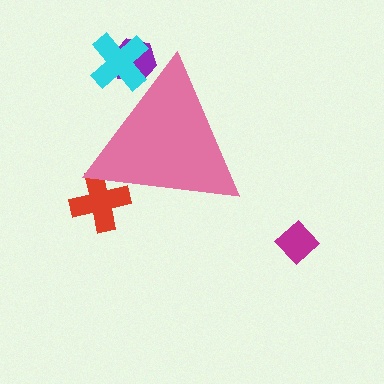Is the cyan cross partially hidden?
Yes, the cyan cross is partially hidden behind the pink triangle.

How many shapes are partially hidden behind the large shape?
3 shapes are partially hidden.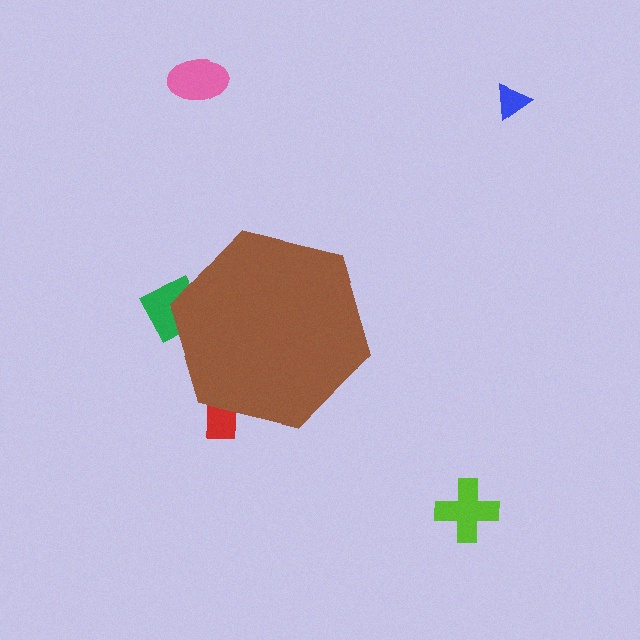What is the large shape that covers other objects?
A brown hexagon.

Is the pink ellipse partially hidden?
No, the pink ellipse is fully visible.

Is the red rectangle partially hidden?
Yes, the red rectangle is partially hidden behind the brown hexagon.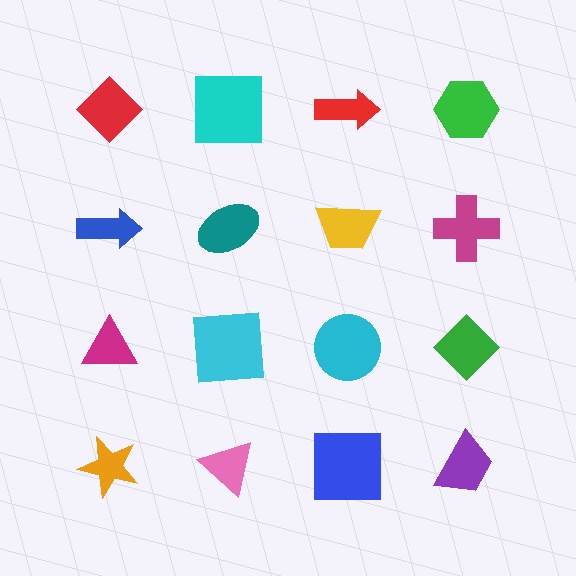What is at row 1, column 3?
A red arrow.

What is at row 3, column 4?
A green diamond.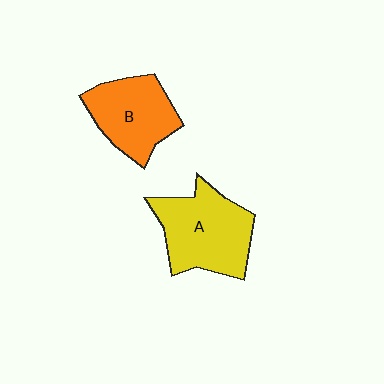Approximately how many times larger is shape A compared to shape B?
Approximately 1.2 times.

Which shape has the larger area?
Shape A (yellow).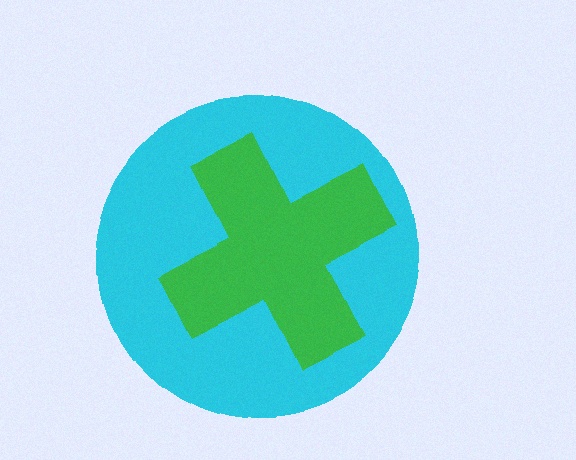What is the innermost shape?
The green cross.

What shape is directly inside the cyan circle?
The green cross.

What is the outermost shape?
The cyan circle.